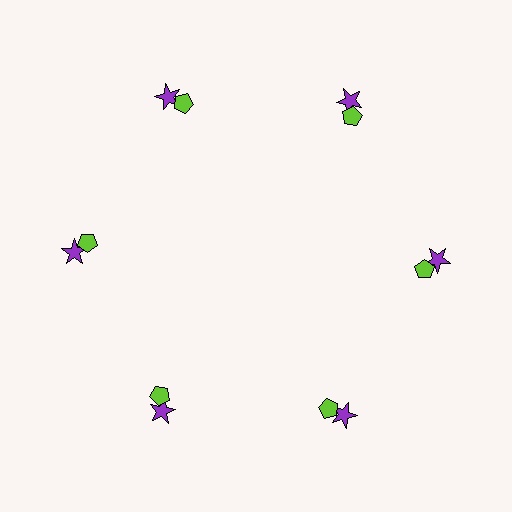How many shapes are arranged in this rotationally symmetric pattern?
There are 12 shapes, arranged in 6 groups of 2.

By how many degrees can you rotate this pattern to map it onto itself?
The pattern maps onto itself every 60 degrees of rotation.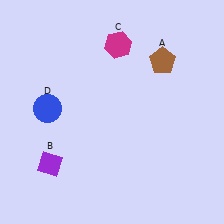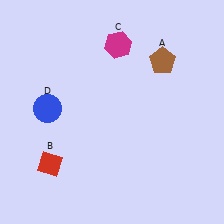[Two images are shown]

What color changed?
The diamond (B) changed from purple in Image 1 to red in Image 2.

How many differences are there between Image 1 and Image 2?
There is 1 difference between the two images.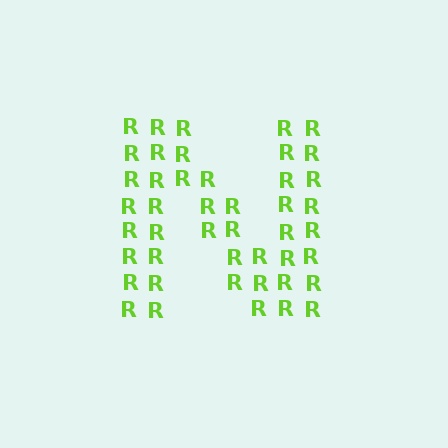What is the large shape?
The large shape is the letter N.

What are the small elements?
The small elements are letter R's.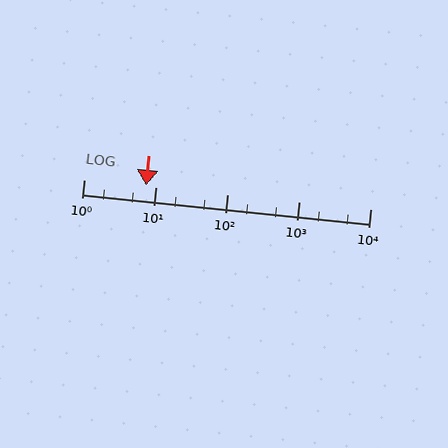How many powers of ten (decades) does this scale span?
The scale spans 4 decades, from 1 to 10000.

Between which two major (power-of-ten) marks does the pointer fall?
The pointer is between 1 and 10.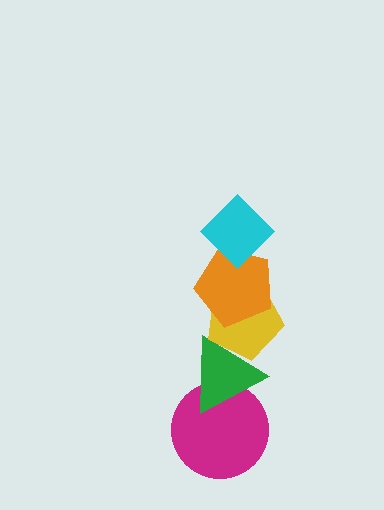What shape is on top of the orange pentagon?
The cyan diamond is on top of the orange pentagon.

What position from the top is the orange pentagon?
The orange pentagon is 2nd from the top.